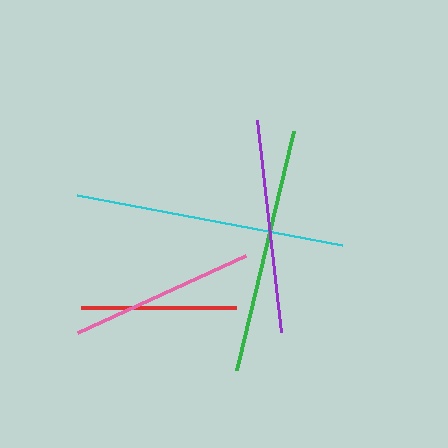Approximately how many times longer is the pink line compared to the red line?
The pink line is approximately 1.2 times the length of the red line.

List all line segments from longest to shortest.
From longest to shortest: cyan, green, purple, pink, red.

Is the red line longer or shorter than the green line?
The green line is longer than the red line.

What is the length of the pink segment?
The pink segment is approximately 185 pixels long.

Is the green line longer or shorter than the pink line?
The green line is longer than the pink line.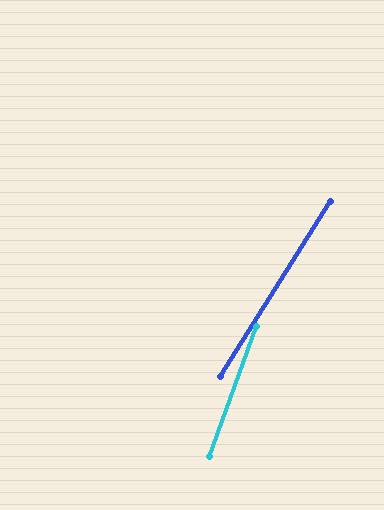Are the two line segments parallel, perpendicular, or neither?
Neither parallel nor perpendicular — they differ by about 12°.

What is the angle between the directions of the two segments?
Approximately 12 degrees.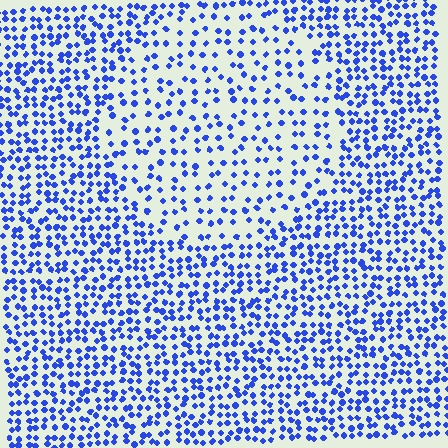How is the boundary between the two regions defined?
The boundary is defined by a change in element density (approximately 1.9x ratio). All elements are the same color, size, and shape.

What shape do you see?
I see a circle.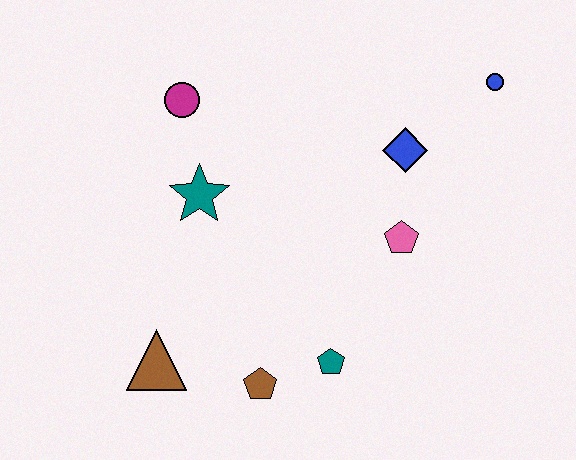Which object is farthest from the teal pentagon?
The blue circle is farthest from the teal pentagon.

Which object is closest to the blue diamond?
The pink pentagon is closest to the blue diamond.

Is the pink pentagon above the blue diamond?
No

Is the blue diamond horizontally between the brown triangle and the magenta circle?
No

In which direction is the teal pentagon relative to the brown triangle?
The teal pentagon is to the right of the brown triangle.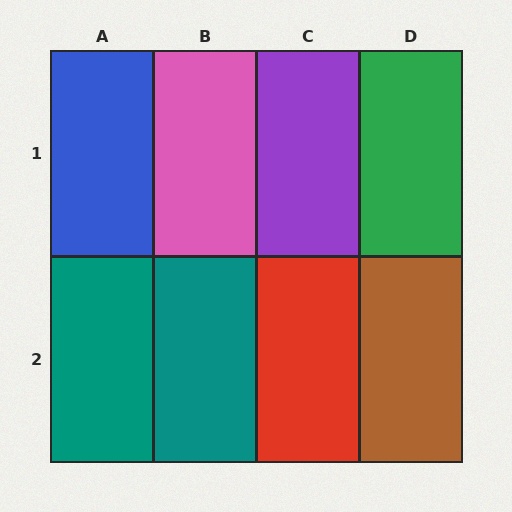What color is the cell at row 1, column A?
Blue.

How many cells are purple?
1 cell is purple.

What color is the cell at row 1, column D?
Green.